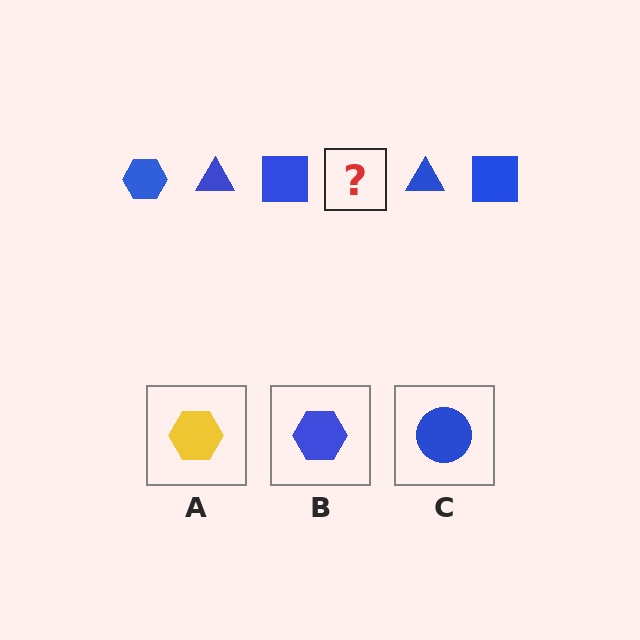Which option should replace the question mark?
Option B.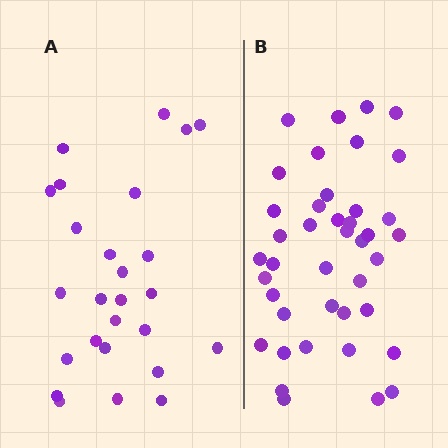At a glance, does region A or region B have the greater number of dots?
Region B (the right region) has more dots.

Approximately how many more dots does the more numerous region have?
Region B has approximately 15 more dots than region A.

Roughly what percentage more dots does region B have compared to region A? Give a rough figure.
About 60% more.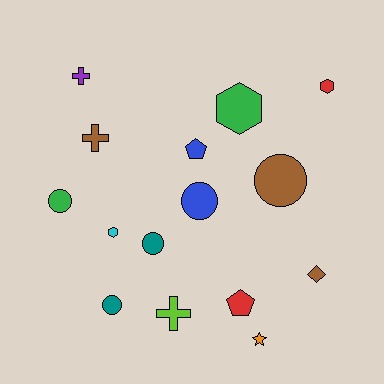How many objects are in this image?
There are 15 objects.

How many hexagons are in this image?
There are 3 hexagons.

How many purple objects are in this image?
There is 1 purple object.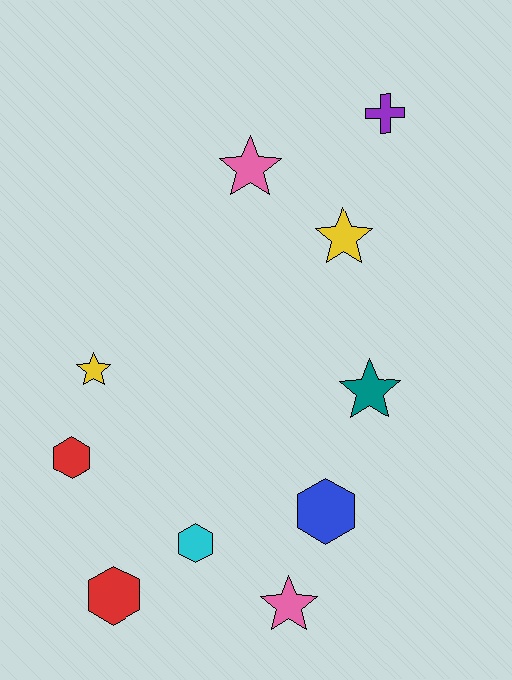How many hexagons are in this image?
There are 4 hexagons.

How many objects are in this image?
There are 10 objects.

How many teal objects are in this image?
There is 1 teal object.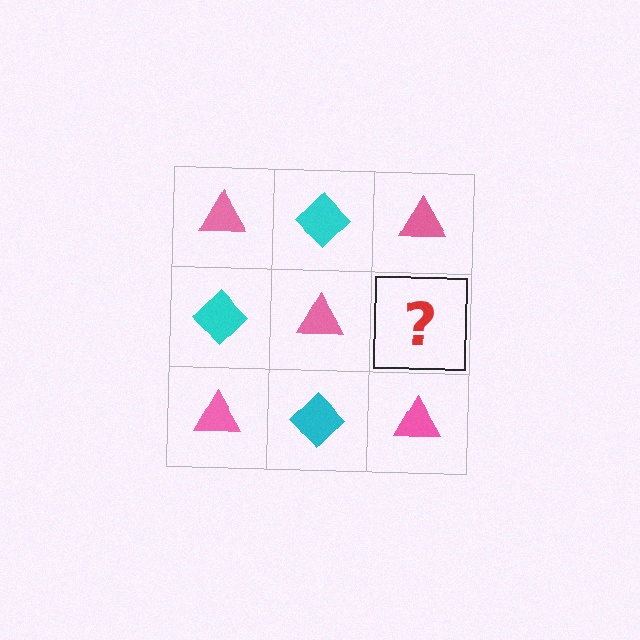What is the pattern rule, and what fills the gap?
The rule is that it alternates pink triangle and cyan diamond in a checkerboard pattern. The gap should be filled with a cyan diamond.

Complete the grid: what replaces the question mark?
The question mark should be replaced with a cyan diamond.